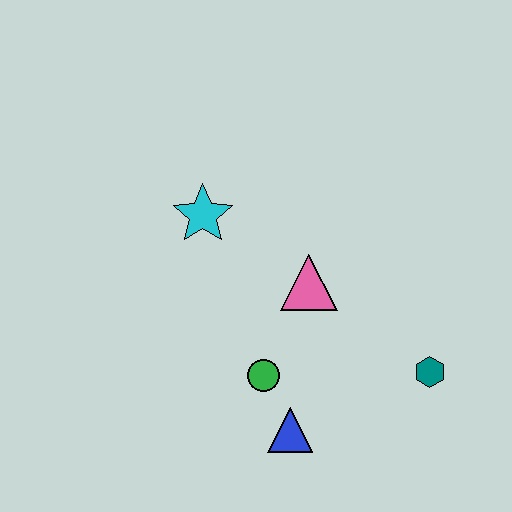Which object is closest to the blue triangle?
The green circle is closest to the blue triangle.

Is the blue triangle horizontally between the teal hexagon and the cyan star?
Yes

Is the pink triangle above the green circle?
Yes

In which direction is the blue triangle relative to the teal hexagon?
The blue triangle is to the left of the teal hexagon.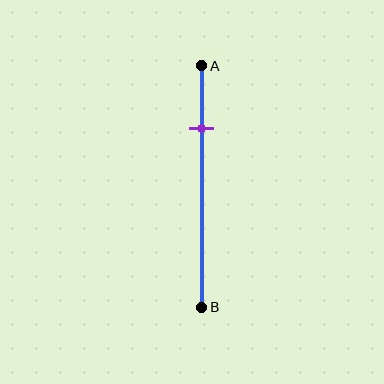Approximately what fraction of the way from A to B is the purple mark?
The purple mark is approximately 25% of the way from A to B.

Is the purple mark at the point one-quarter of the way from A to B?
Yes, the mark is approximately at the one-quarter point.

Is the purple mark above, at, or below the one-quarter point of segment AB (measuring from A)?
The purple mark is approximately at the one-quarter point of segment AB.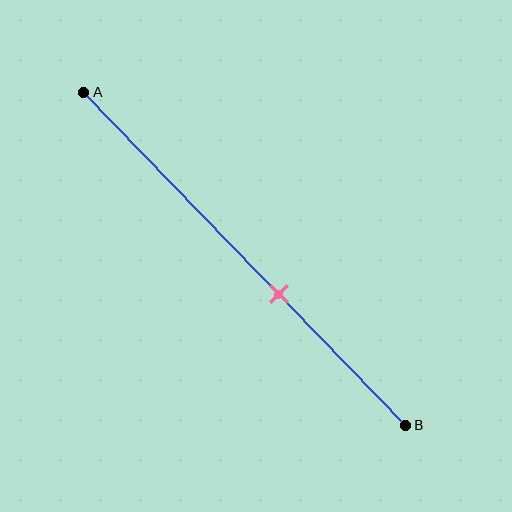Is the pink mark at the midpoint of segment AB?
No, the mark is at about 60% from A, not at the 50% midpoint.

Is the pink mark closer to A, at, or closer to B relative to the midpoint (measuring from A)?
The pink mark is closer to point B than the midpoint of segment AB.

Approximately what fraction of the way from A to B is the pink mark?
The pink mark is approximately 60% of the way from A to B.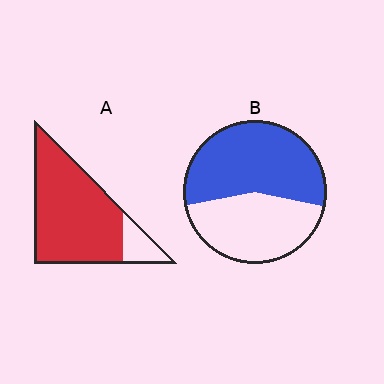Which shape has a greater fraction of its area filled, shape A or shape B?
Shape A.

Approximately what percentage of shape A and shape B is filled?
A is approximately 85% and B is approximately 55%.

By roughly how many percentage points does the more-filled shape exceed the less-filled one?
By roughly 30 percentage points (A over B).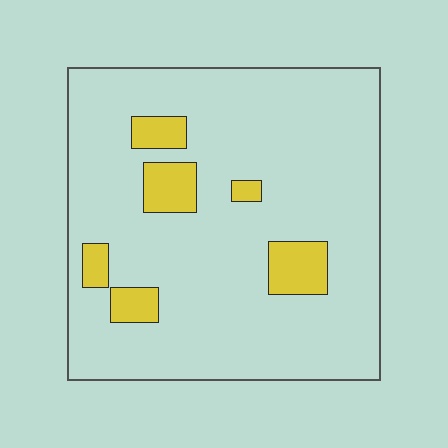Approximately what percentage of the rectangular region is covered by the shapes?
Approximately 10%.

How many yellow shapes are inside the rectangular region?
6.